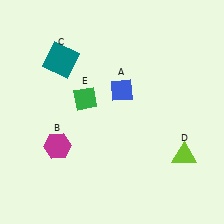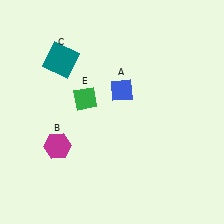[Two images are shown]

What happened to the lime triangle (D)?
The lime triangle (D) was removed in Image 2. It was in the bottom-right area of Image 1.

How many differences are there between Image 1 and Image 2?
There is 1 difference between the two images.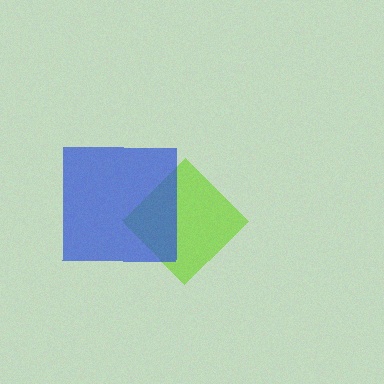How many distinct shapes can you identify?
There are 2 distinct shapes: a lime diamond, a blue square.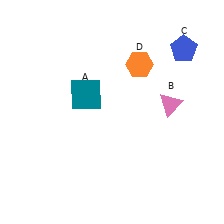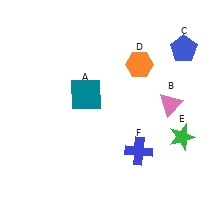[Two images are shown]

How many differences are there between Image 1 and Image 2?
There are 2 differences between the two images.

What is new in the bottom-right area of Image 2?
A blue cross (F) was added in the bottom-right area of Image 2.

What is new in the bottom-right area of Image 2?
A green star (E) was added in the bottom-right area of Image 2.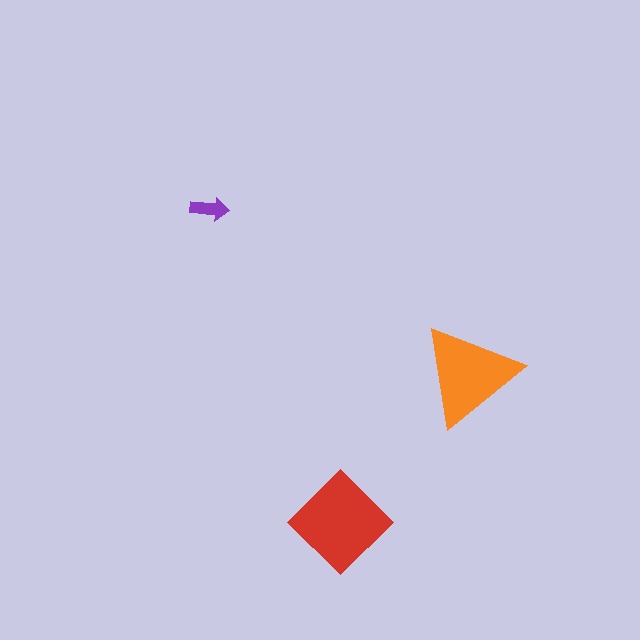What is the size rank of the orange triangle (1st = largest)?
2nd.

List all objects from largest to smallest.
The red diamond, the orange triangle, the purple arrow.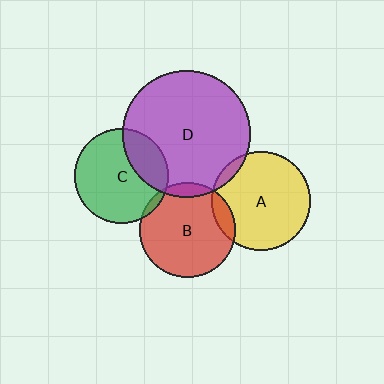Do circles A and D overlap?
Yes.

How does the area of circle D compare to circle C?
Approximately 1.8 times.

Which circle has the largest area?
Circle D (purple).